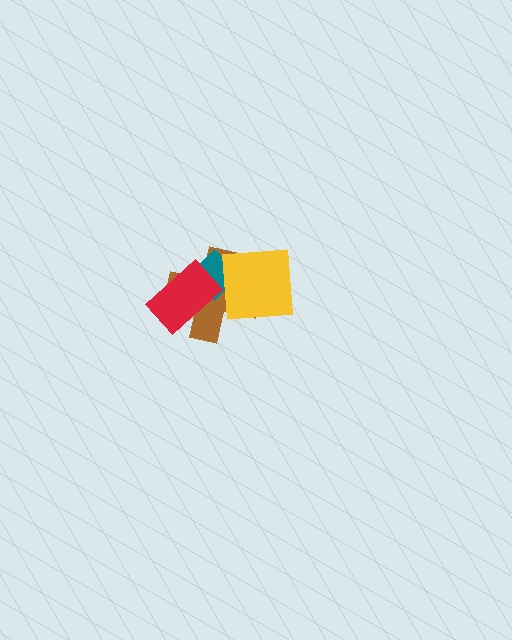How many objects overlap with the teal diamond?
3 objects overlap with the teal diamond.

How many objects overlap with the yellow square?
2 objects overlap with the yellow square.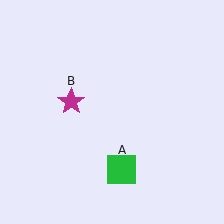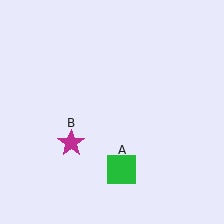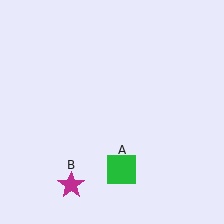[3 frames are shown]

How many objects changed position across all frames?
1 object changed position: magenta star (object B).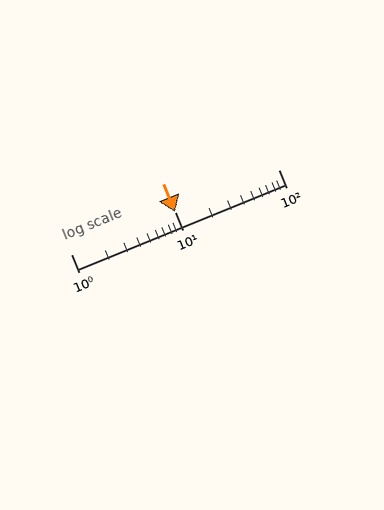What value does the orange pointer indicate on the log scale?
The pointer indicates approximately 10.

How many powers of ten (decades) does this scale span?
The scale spans 2 decades, from 1 to 100.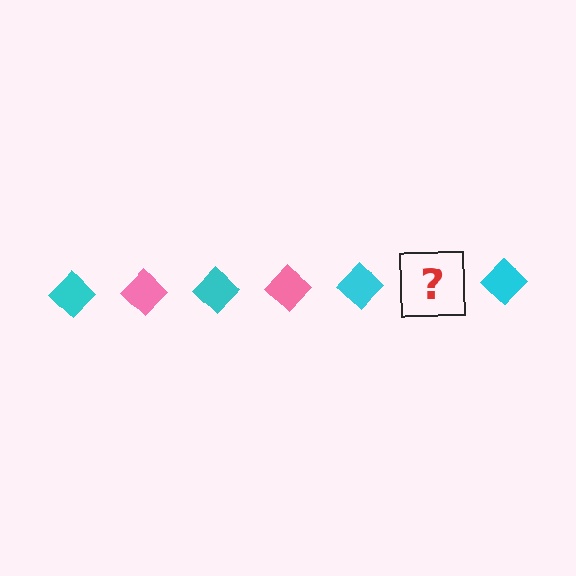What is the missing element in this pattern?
The missing element is a pink diamond.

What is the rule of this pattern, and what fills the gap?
The rule is that the pattern cycles through cyan, pink diamonds. The gap should be filled with a pink diamond.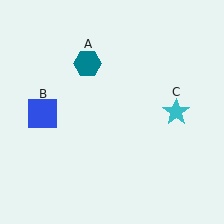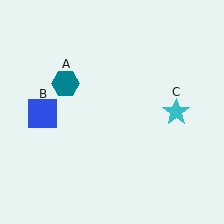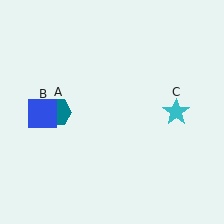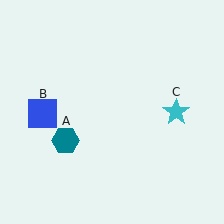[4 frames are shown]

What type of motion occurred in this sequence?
The teal hexagon (object A) rotated counterclockwise around the center of the scene.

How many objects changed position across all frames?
1 object changed position: teal hexagon (object A).